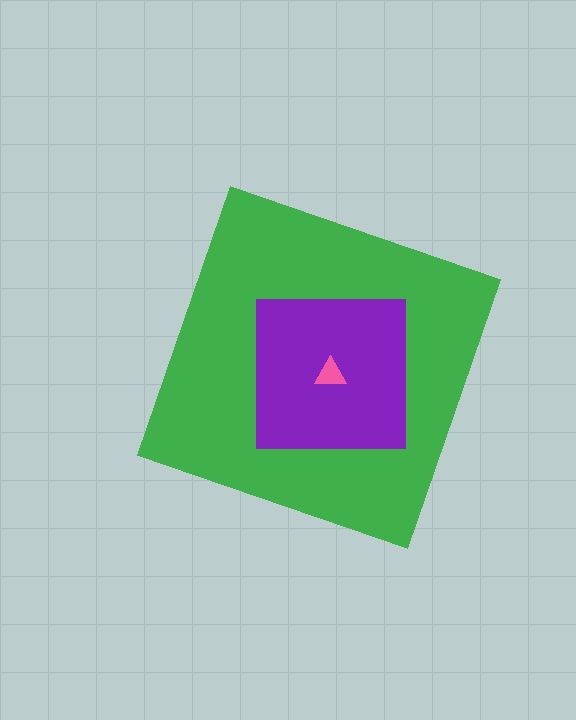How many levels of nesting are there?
3.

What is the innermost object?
The pink triangle.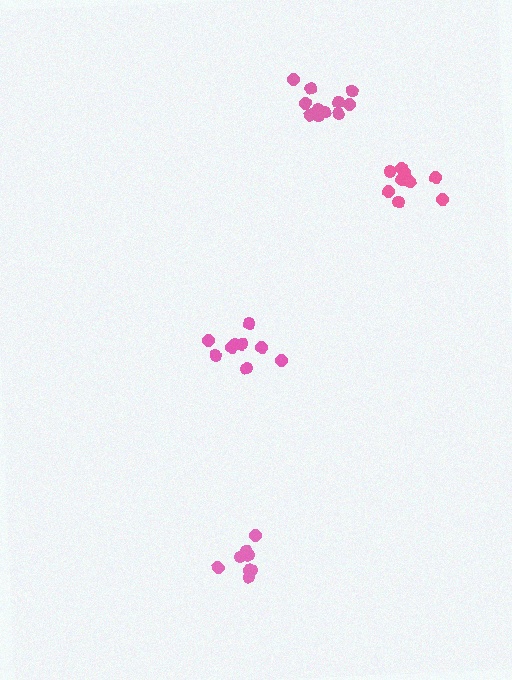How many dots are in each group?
Group 1: 9 dots, Group 2: 10 dots, Group 3: 8 dots, Group 4: 11 dots (38 total).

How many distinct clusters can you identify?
There are 4 distinct clusters.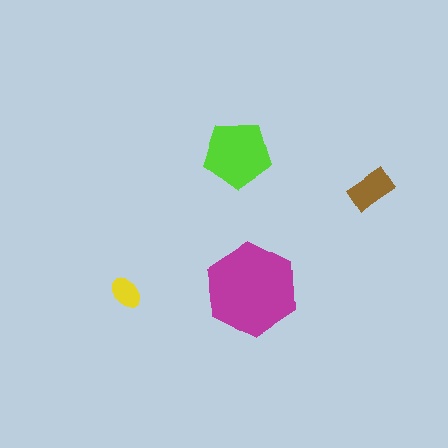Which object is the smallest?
The yellow ellipse.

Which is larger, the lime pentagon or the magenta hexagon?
The magenta hexagon.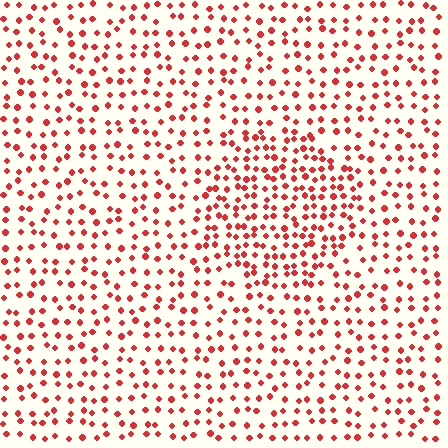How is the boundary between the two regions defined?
The boundary is defined by a change in element density (approximately 1.7x ratio). All elements are the same color, size, and shape.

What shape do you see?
I see a circle.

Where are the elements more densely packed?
The elements are more densely packed inside the circle boundary.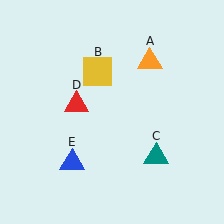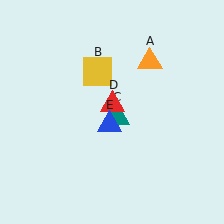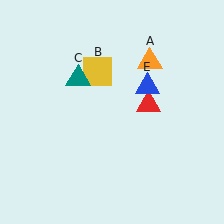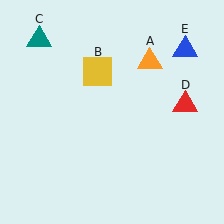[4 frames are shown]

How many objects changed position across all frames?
3 objects changed position: teal triangle (object C), red triangle (object D), blue triangle (object E).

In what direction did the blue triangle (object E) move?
The blue triangle (object E) moved up and to the right.